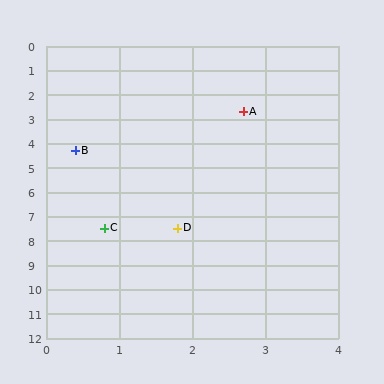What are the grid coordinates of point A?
Point A is at approximately (2.7, 2.7).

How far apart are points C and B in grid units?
Points C and B are about 3.2 grid units apart.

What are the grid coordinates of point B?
Point B is at approximately (0.4, 4.3).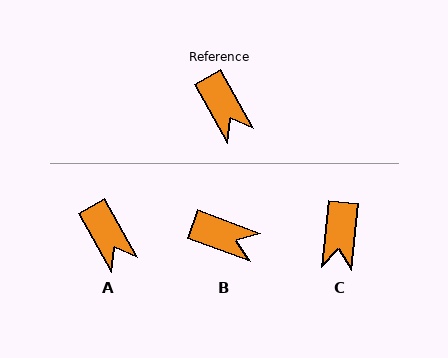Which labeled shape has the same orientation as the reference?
A.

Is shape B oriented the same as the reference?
No, it is off by about 41 degrees.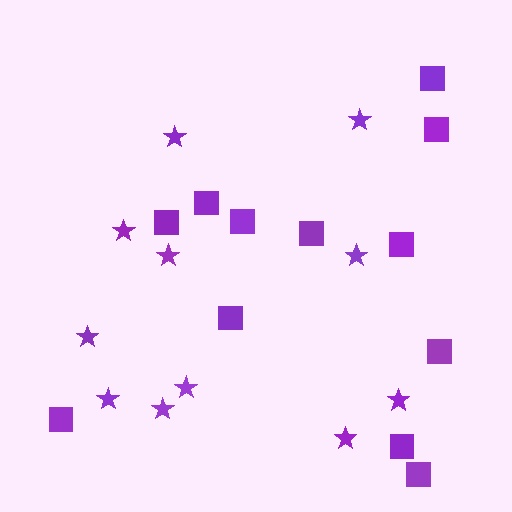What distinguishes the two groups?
There are 2 groups: one group of stars (11) and one group of squares (12).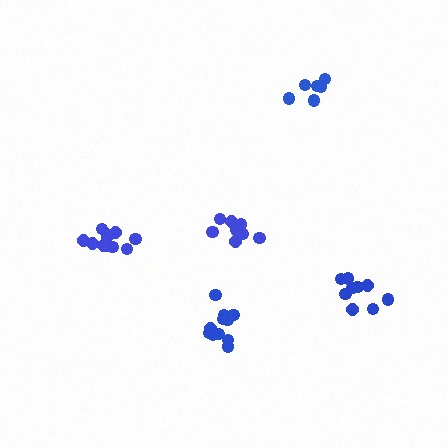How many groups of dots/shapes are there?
There are 5 groups.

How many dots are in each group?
Group 1: 9 dots, Group 2: 11 dots, Group 3: 11 dots, Group 4: 6 dots, Group 5: 8 dots (45 total).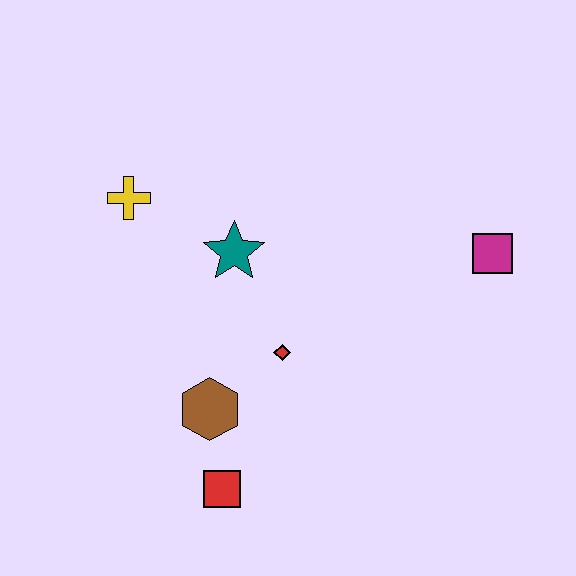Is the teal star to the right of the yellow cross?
Yes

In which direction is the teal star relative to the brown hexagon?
The teal star is above the brown hexagon.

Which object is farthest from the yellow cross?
The magenta square is farthest from the yellow cross.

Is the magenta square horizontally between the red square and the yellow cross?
No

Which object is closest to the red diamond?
The brown hexagon is closest to the red diamond.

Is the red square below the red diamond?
Yes